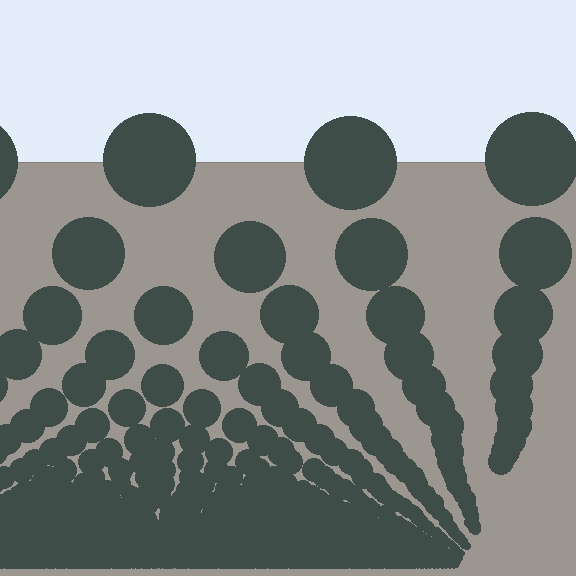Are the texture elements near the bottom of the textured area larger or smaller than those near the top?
Smaller. The gradient is inverted — elements near the bottom are smaller and denser.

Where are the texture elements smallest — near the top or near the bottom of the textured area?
Near the bottom.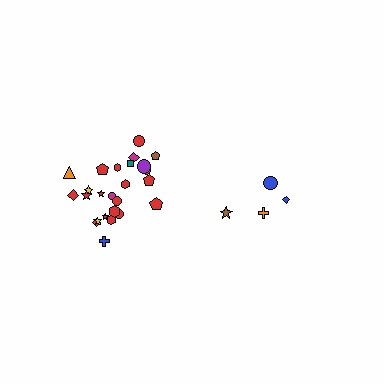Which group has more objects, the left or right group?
The left group.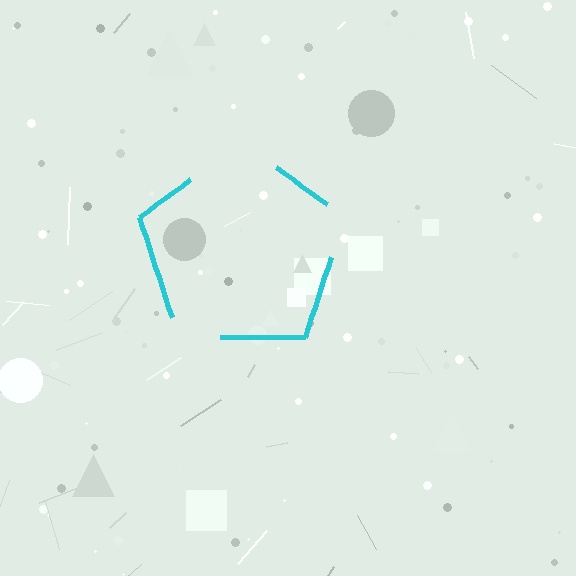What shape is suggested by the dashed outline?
The dashed outline suggests a pentagon.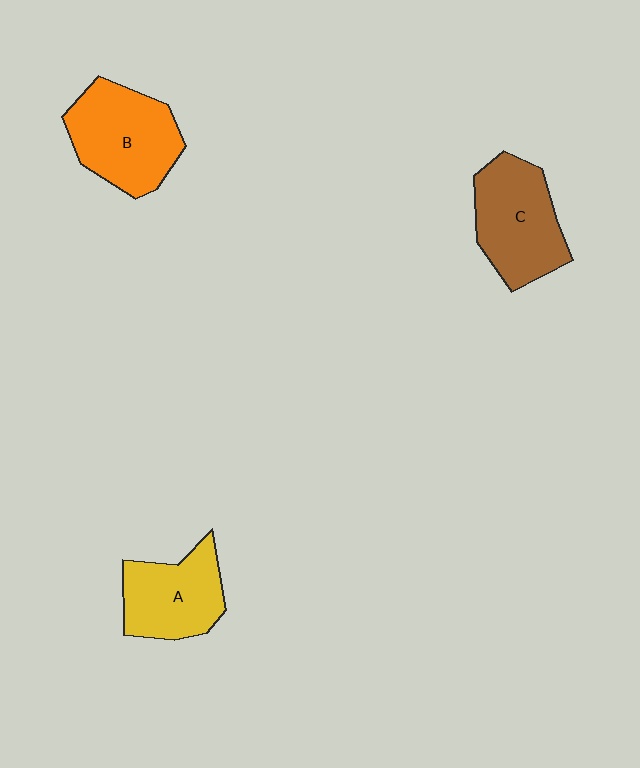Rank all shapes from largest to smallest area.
From largest to smallest: B (orange), C (brown), A (yellow).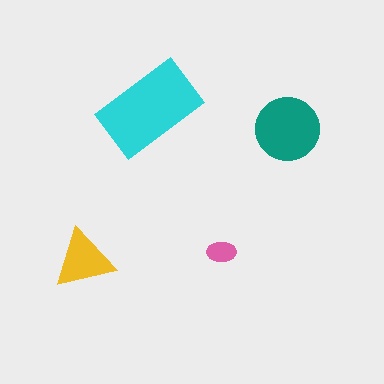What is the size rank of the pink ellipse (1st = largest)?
4th.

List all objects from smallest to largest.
The pink ellipse, the yellow triangle, the teal circle, the cyan rectangle.